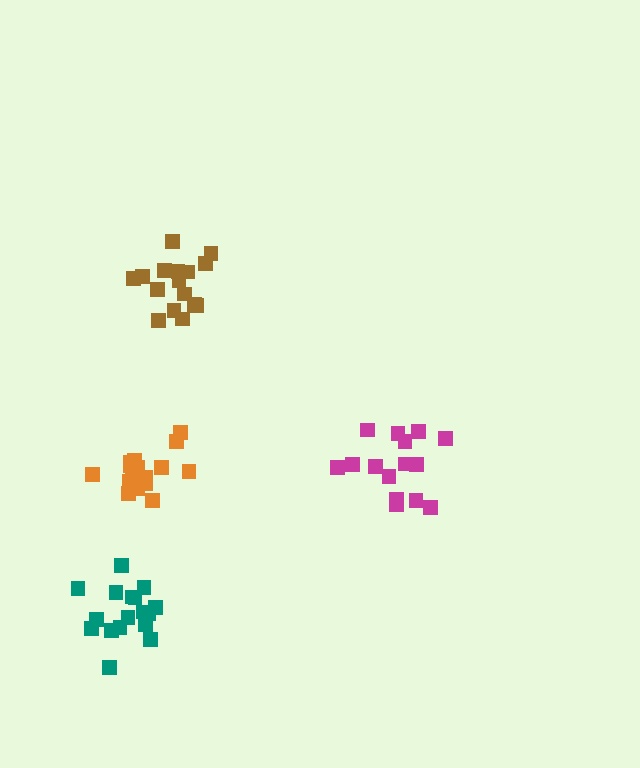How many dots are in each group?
Group 1: 16 dots, Group 2: 15 dots, Group 3: 17 dots, Group 4: 17 dots (65 total).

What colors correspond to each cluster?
The clusters are colored: brown, magenta, teal, orange.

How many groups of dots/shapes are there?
There are 4 groups.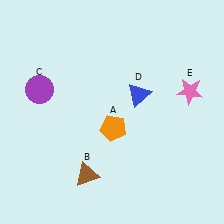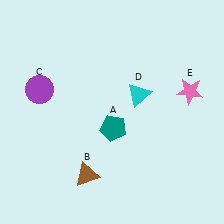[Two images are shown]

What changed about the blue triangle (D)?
In Image 1, D is blue. In Image 2, it changed to cyan.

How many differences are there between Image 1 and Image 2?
There are 2 differences between the two images.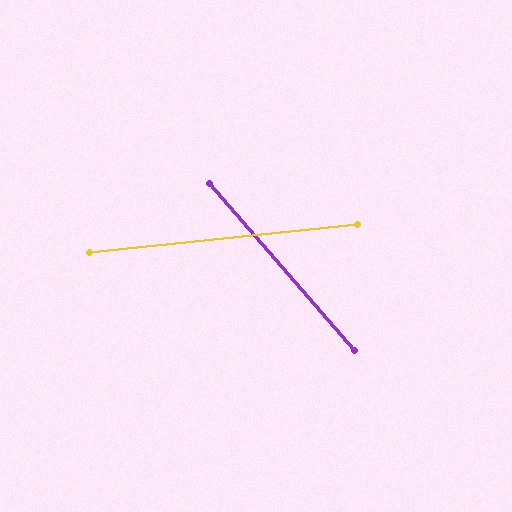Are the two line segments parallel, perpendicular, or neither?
Neither parallel nor perpendicular — they differ by about 55°.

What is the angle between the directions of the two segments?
Approximately 55 degrees.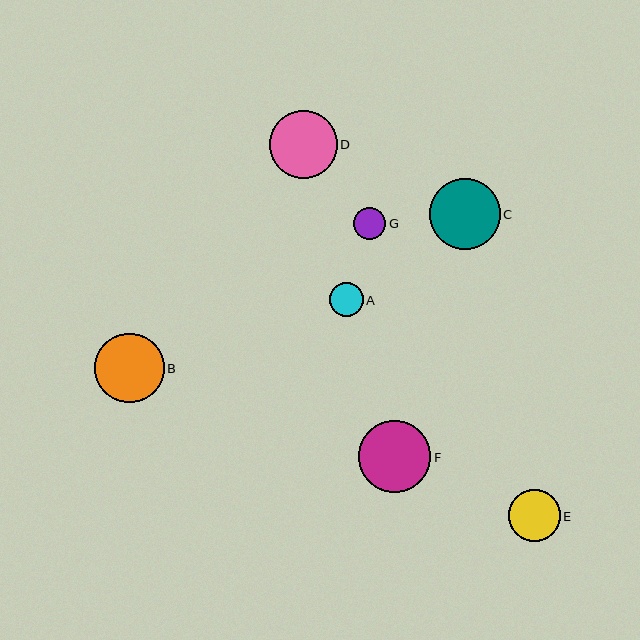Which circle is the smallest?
Circle G is the smallest with a size of approximately 32 pixels.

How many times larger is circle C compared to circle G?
Circle C is approximately 2.2 times the size of circle G.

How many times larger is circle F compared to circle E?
Circle F is approximately 1.4 times the size of circle E.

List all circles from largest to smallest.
From largest to smallest: F, C, B, D, E, A, G.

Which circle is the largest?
Circle F is the largest with a size of approximately 72 pixels.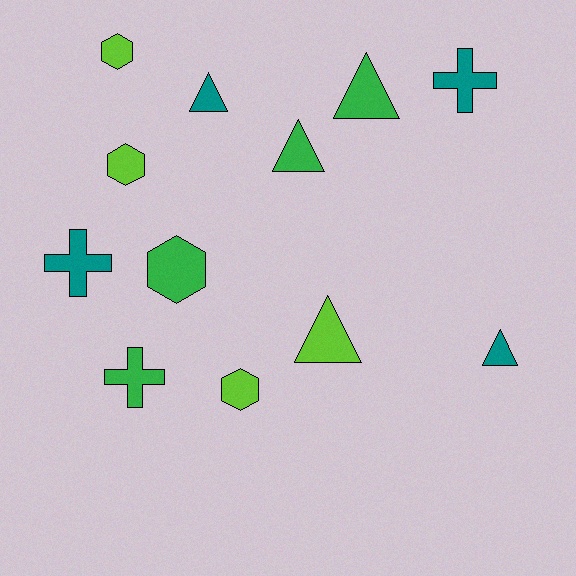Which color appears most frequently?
Green, with 4 objects.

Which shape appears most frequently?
Triangle, with 5 objects.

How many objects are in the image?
There are 12 objects.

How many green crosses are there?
There is 1 green cross.